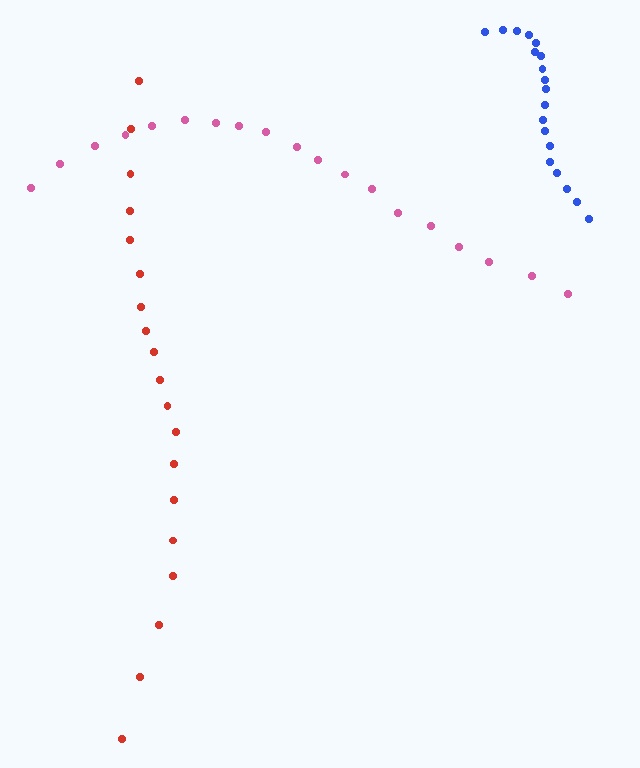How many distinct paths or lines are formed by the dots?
There are 3 distinct paths.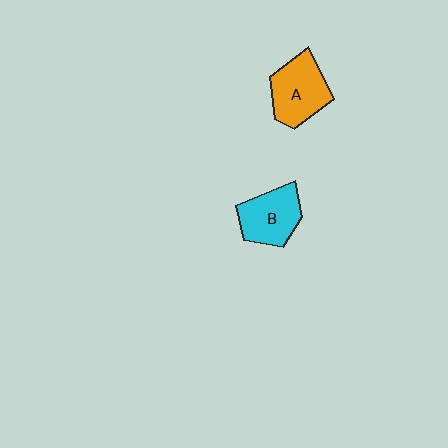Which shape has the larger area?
Shape A (orange).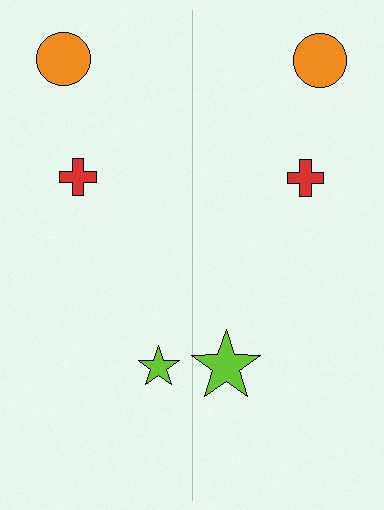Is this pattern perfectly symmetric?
No, the pattern is not perfectly symmetric. The lime star on the right side has a different size than its mirror counterpart.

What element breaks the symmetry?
The lime star on the right side has a different size than its mirror counterpart.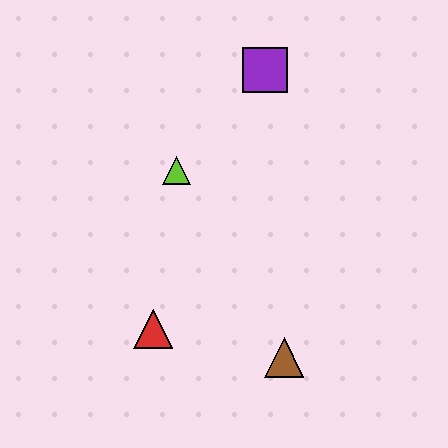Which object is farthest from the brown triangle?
The purple square is farthest from the brown triangle.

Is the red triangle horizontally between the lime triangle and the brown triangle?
No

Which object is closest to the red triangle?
The brown triangle is closest to the red triangle.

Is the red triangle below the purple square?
Yes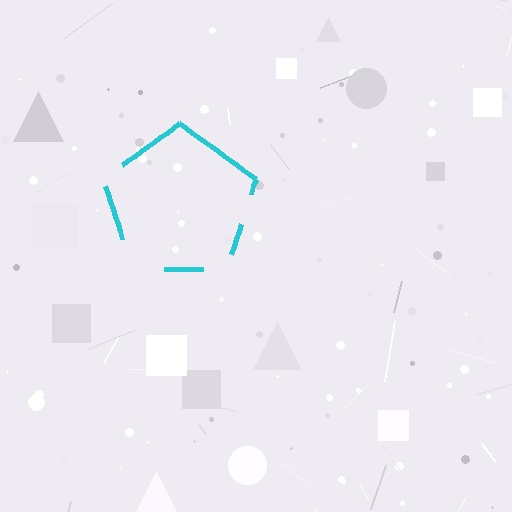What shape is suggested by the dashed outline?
The dashed outline suggests a pentagon.